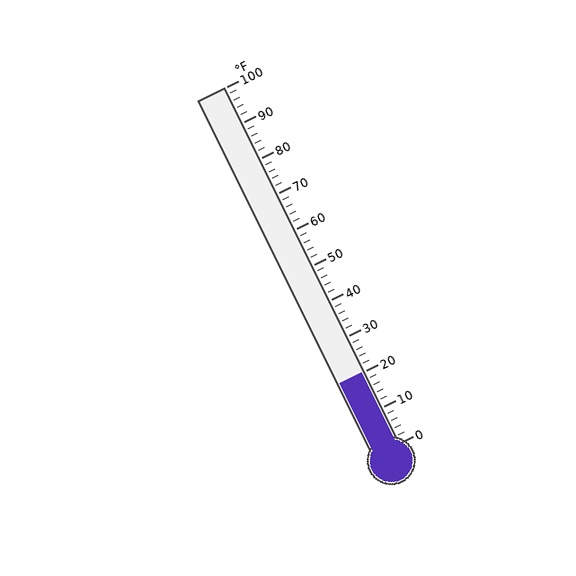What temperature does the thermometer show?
The thermometer shows approximately 20°F.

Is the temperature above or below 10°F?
The temperature is above 10°F.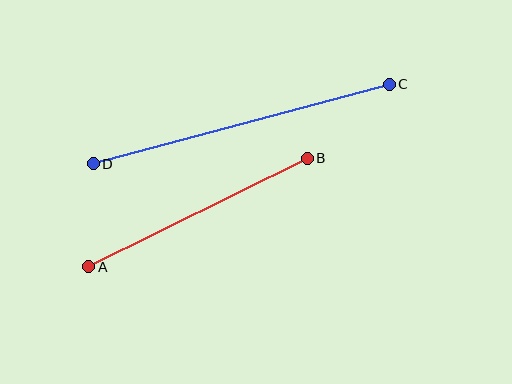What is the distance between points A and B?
The distance is approximately 244 pixels.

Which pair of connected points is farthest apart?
Points C and D are farthest apart.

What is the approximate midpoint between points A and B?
The midpoint is at approximately (198, 212) pixels.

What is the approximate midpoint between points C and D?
The midpoint is at approximately (241, 124) pixels.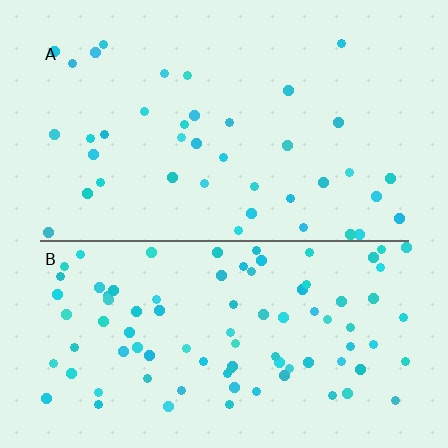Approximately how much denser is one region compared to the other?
Approximately 2.3× — region B over region A.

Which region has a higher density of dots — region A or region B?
B (the bottom).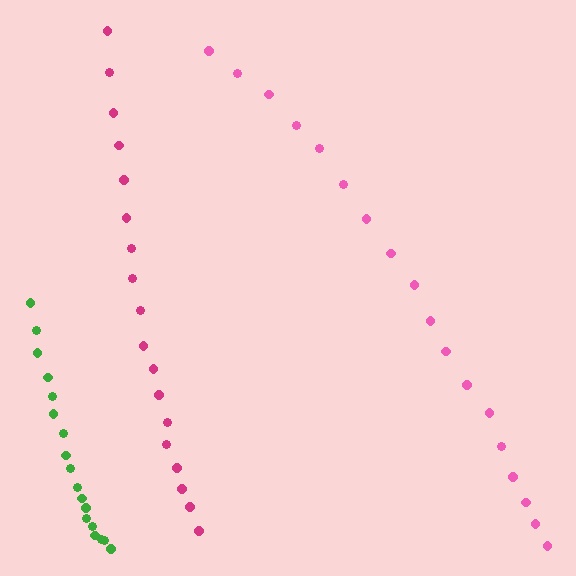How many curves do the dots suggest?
There are 3 distinct paths.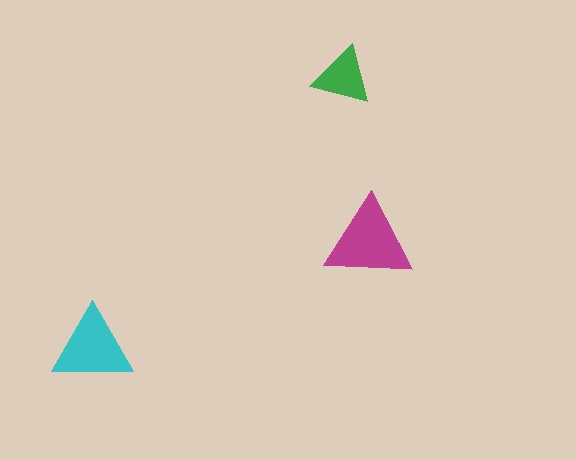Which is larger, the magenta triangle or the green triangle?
The magenta one.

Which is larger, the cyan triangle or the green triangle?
The cyan one.